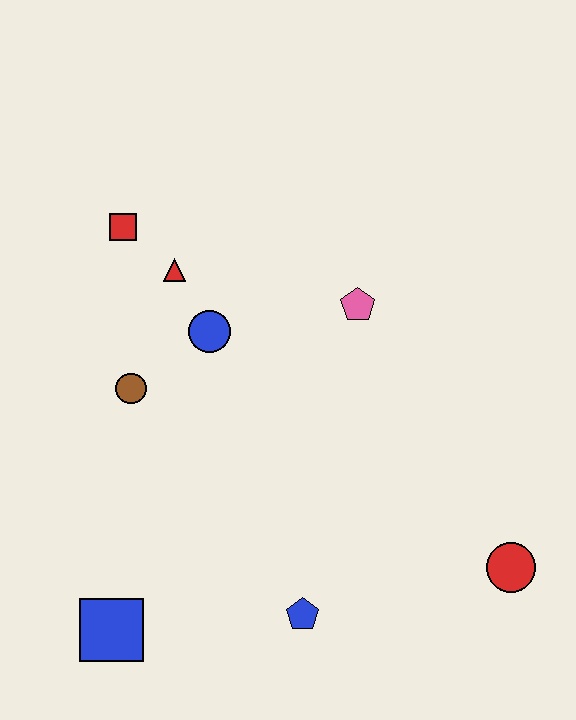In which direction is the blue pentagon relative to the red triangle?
The blue pentagon is below the red triangle.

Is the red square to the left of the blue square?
No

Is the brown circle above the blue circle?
No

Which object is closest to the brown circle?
The blue circle is closest to the brown circle.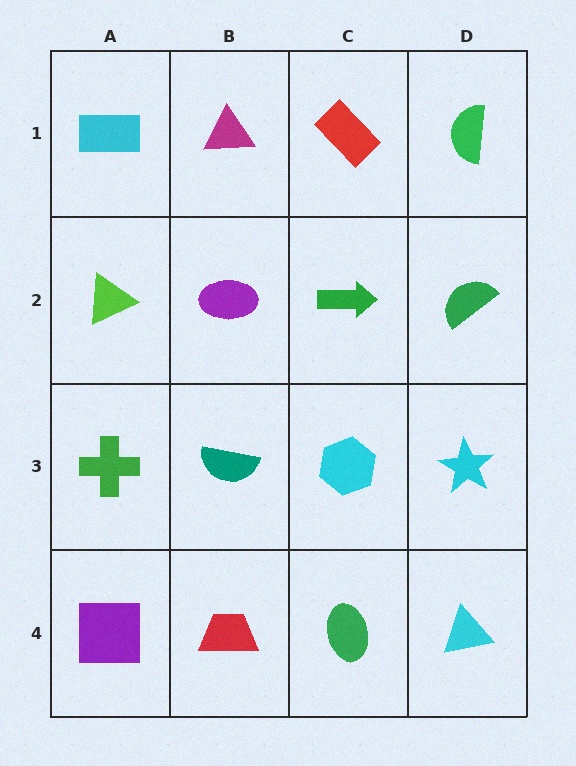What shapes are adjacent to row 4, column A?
A green cross (row 3, column A), a red trapezoid (row 4, column B).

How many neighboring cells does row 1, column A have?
2.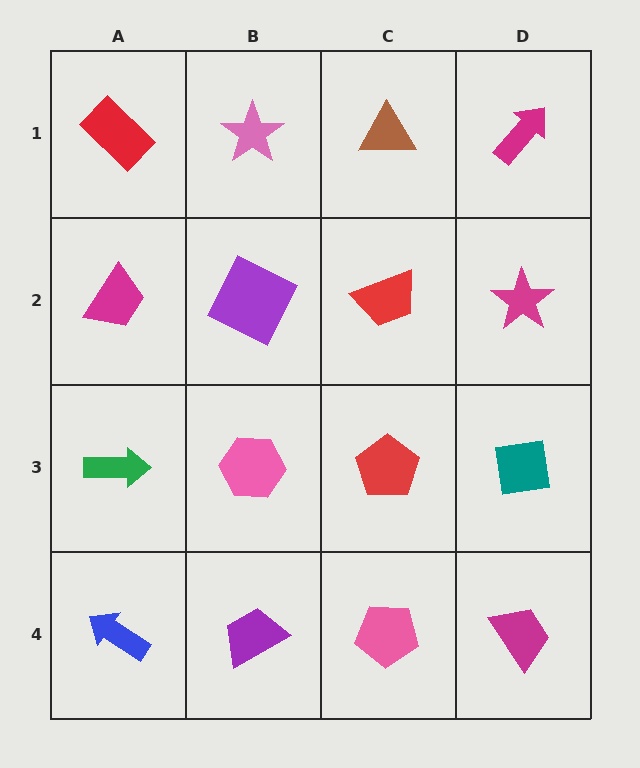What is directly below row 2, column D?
A teal square.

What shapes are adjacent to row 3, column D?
A magenta star (row 2, column D), a magenta trapezoid (row 4, column D), a red pentagon (row 3, column C).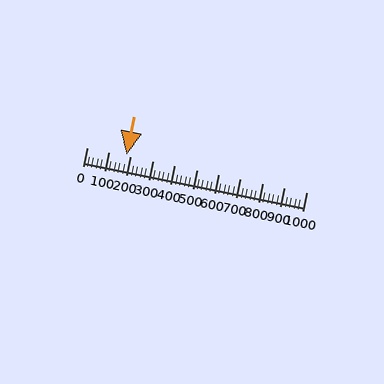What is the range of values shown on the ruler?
The ruler shows values from 0 to 1000.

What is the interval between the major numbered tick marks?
The major tick marks are spaced 100 units apart.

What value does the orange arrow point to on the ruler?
The orange arrow points to approximately 180.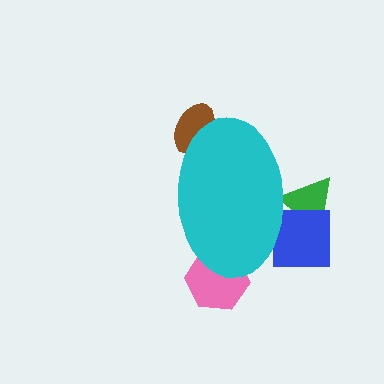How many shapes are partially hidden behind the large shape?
4 shapes are partially hidden.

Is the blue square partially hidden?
Yes, the blue square is partially hidden behind the cyan ellipse.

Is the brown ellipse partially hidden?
Yes, the brown ellipse is partially hidden behind the cyan ellipse.